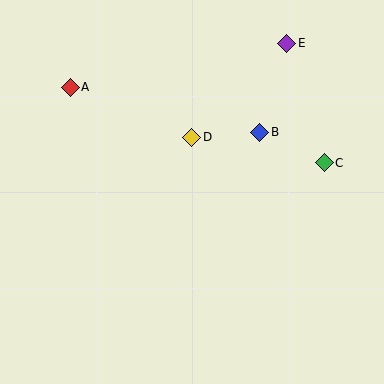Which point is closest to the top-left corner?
Point A is closest to the top-left corner.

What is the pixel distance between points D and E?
The distance between D and E is 134 pixels.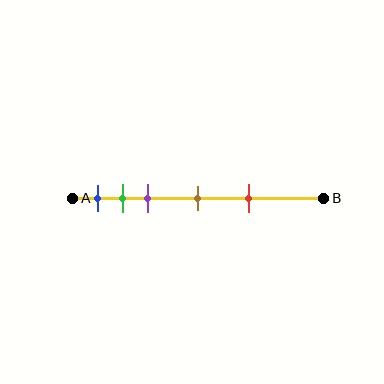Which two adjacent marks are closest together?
The green and purple marks are the closest adjacent pair.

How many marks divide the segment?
There are 5 marks dividing the segment.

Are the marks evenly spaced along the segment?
No, the marks are not evenly spaced.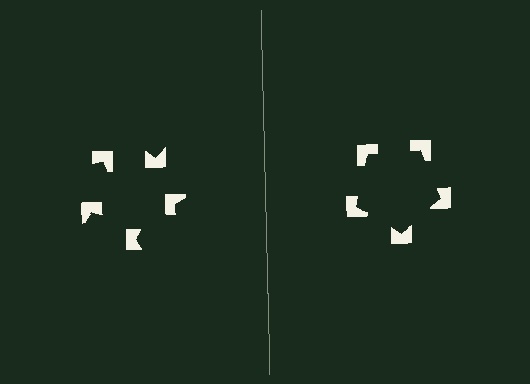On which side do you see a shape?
An illusory pentagon appears on the right side. On the left side the wedge cuts are rotated, so no coherent shape forms.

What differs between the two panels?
The notched squares are positioned identically on both sides; only the wedge orientations differ. On the right they align to a pentagon; on the left they are misaligned.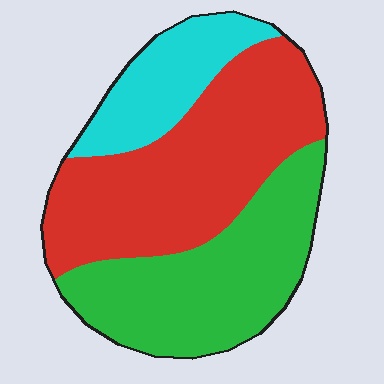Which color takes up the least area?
Cyan, at roughly 20%.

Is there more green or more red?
Red.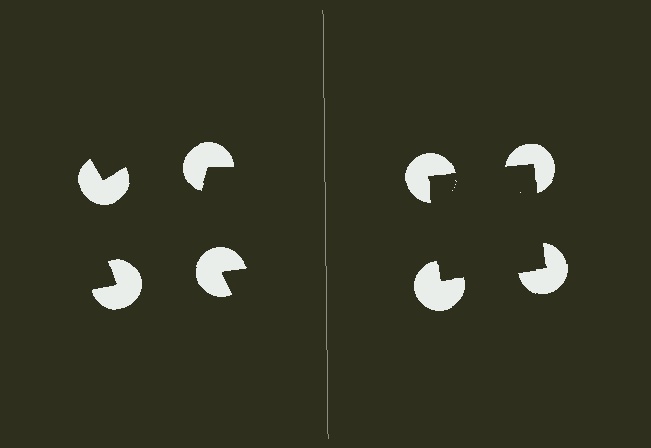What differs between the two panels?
The pac-man discs are positioned identically on both sides; only the wedge orientations differ. On the right they align to a square; on the left they are misaligned.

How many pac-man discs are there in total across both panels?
8 — 4 on each side.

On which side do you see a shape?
An illusory square appears on the right side. On the left side the wedge cuts are rotated, so no coherent shape forms.